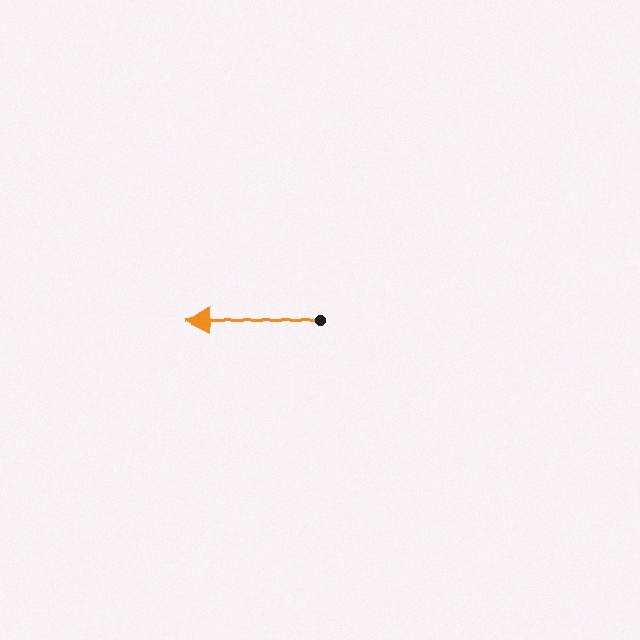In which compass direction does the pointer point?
West.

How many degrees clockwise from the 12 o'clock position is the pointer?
Approximately 267 degrees.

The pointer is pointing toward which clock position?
Roughly 9 o'clock.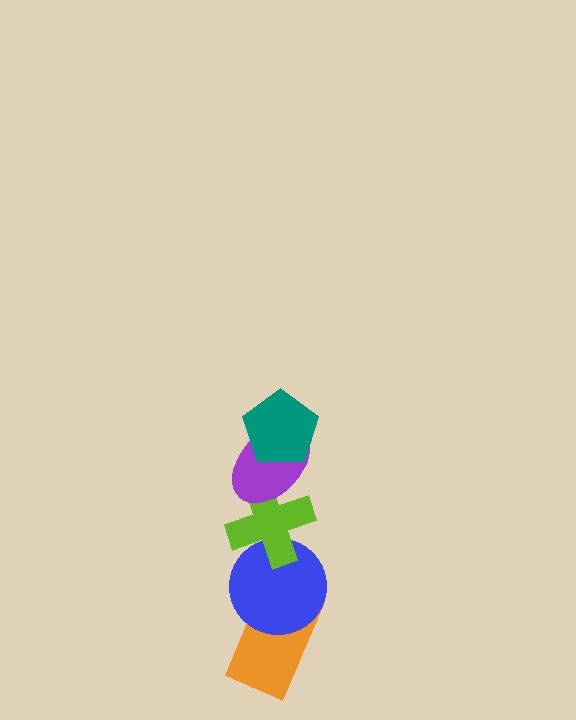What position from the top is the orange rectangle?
The orange rectangle is 5th from the top.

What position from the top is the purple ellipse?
The purple ellipse is 2nd from the top.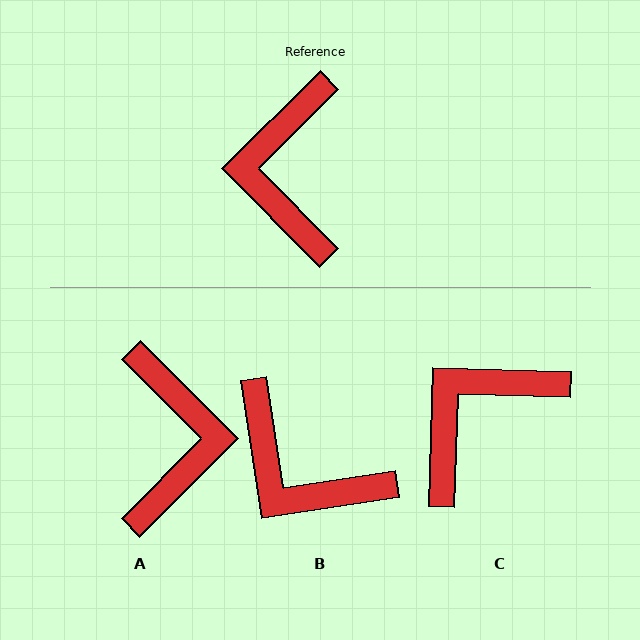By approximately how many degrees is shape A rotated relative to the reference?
Approximately 180 degrees clockwise.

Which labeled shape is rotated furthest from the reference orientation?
A, about 180 degrees away.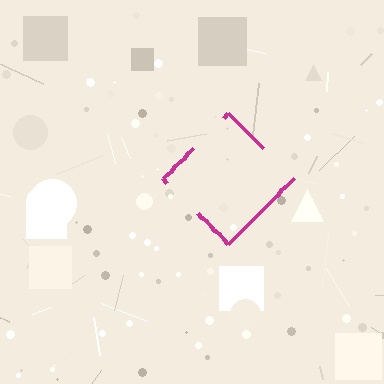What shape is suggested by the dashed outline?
The dashed outline suggests a diamond.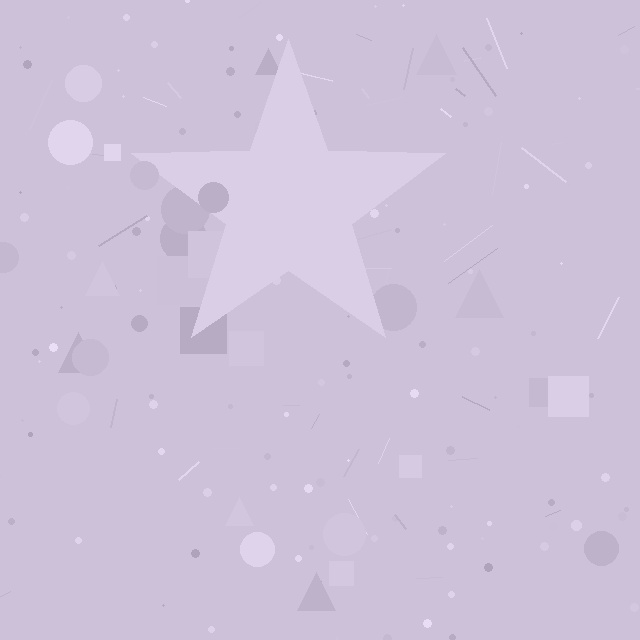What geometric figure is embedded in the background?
A star is embedded in the background.